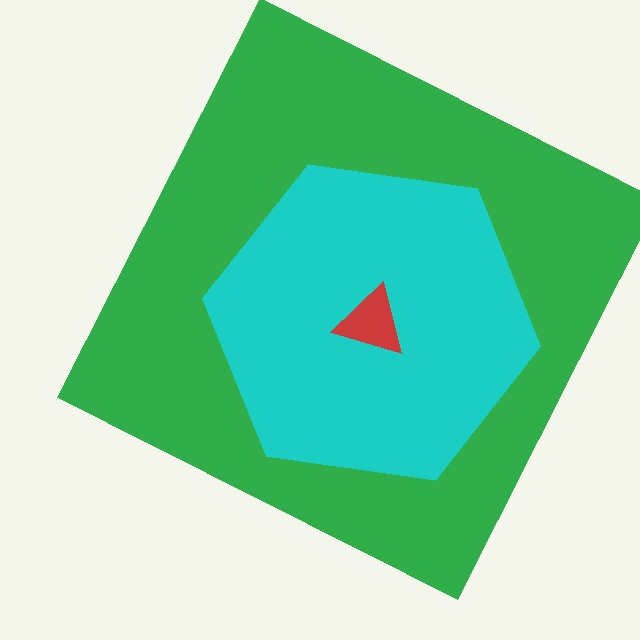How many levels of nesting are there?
3.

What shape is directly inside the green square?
The cyan hexagon.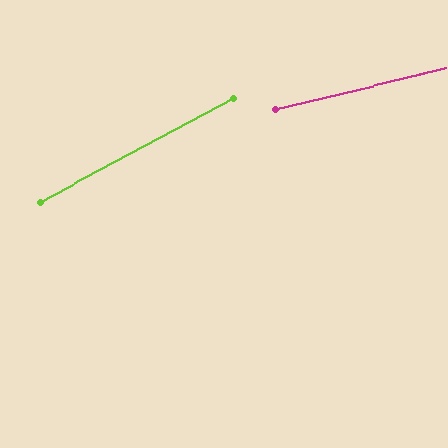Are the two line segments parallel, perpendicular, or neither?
Neither parallel nor perpendicular — they differ by about 15°.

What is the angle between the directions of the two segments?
Approximately 15 degrees.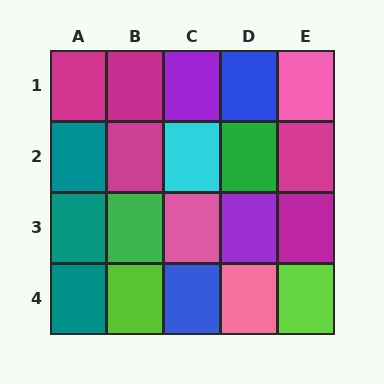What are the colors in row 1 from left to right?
Magenta, magenta, purple, blue, pink.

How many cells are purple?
2 cells are purple.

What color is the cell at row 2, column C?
Cyan.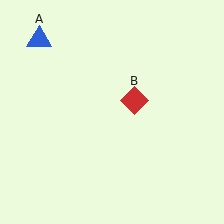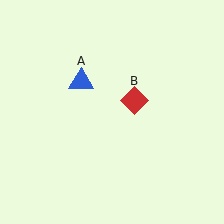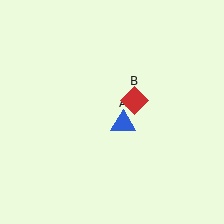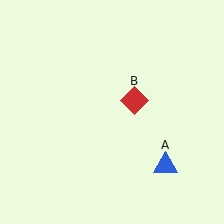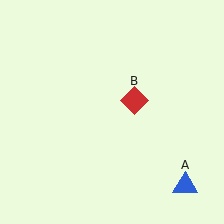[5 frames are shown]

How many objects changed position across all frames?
1 object changed position: blue triangle (object A).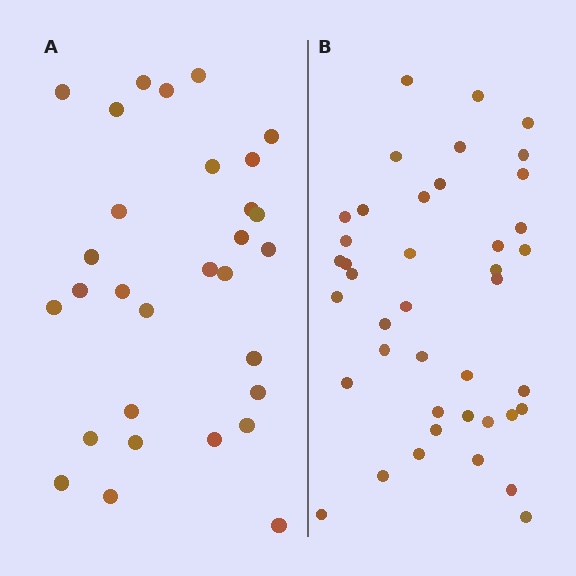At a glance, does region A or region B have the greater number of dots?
Region B (the right region) has more dots.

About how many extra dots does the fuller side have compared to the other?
Region B has roughly 12 or so more dots than region A.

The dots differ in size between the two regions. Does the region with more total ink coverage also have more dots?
No. Region A has more total ink coverage because its dots are larger, but region B actually contains more individual dots. Total area can be misleading — the number of items is what matters here.